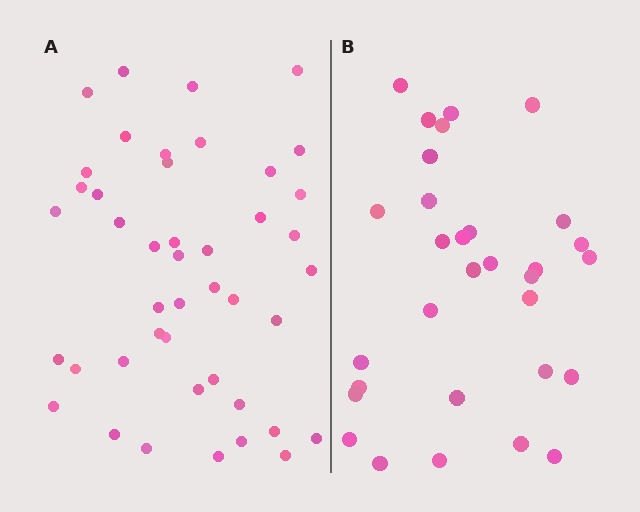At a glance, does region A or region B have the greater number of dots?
Region A (the left region) has more dots.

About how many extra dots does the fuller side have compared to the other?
Region A has approximately 15 more dots than region B.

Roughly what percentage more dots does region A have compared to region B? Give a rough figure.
About 40% more.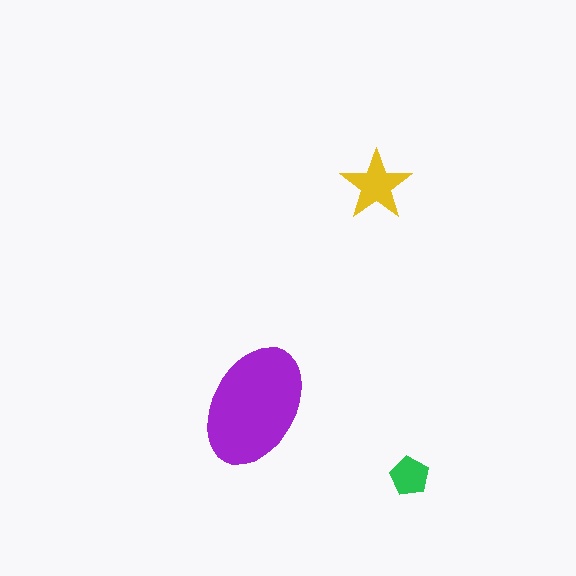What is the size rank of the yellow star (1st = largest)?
2nd.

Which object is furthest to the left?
The purple ellipse is leftmost.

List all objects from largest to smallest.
The purple ellipse, the yellow star, the green pentagon.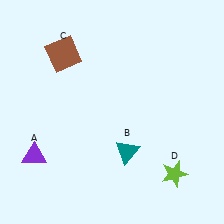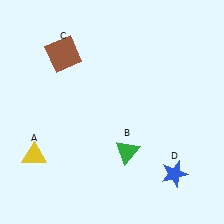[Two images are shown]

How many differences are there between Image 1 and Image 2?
There are 3 differences between the two images.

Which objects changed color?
A changed from purple to yellow. B changed from teal to green. D changed from lime to blue.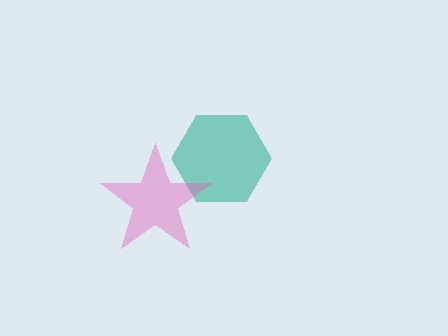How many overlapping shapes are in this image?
There are 2 overlapping shapes in the image.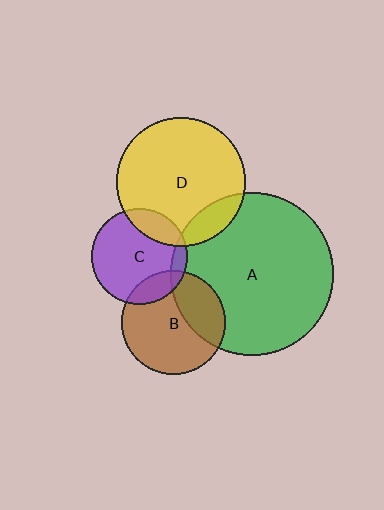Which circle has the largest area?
Circle A (green).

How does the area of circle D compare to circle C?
Approximately 1.8 times.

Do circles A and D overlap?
Yes.